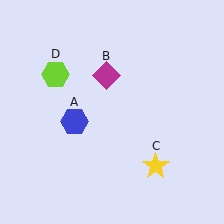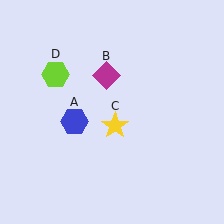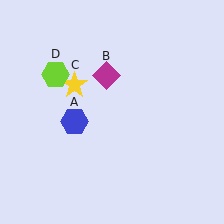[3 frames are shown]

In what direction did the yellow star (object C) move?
The yellow star (object C) moved up and to the left.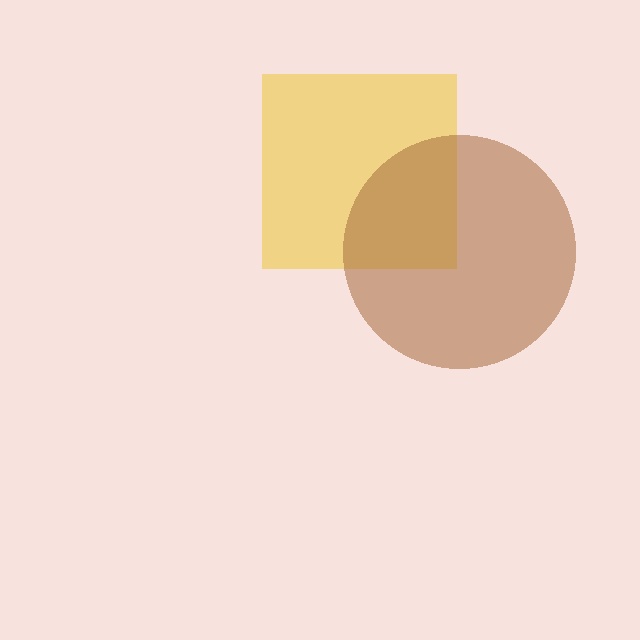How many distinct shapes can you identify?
There are 2 distinct shapes: a yellow square, a brown circle.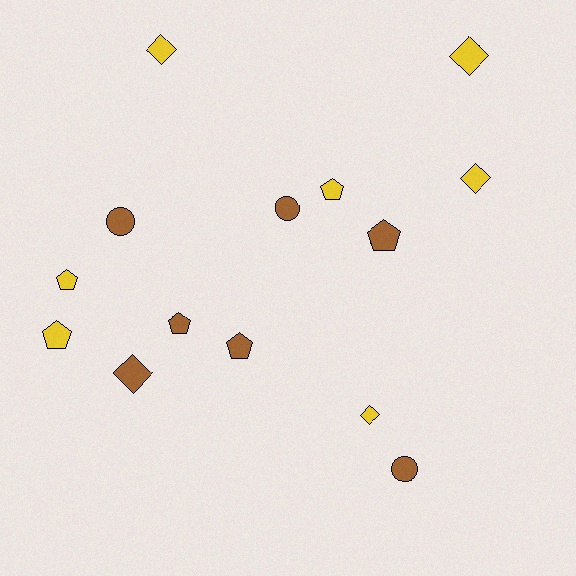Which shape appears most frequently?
Pentagon, with 6 objects.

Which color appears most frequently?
Brown, with 7 objects.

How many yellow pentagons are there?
There are 3 yellow pentagons.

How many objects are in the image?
There are 14 objects.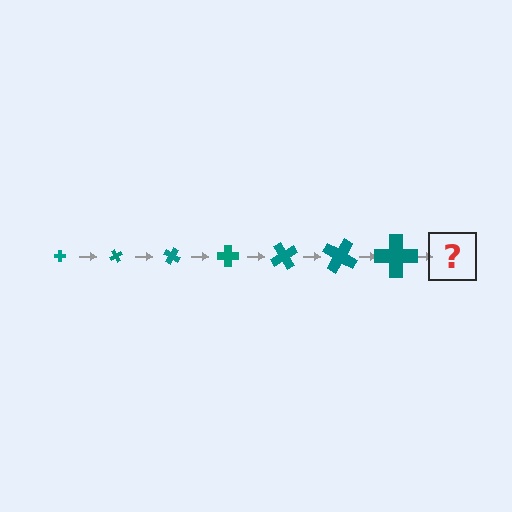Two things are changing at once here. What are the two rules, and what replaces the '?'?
The two rules are that the cross grows larger each step and it rotates 60 degrees each step. The '?' should be a cross, larger than the previous one and rotated 420 degrees from the start.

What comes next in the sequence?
The next element should be a cross, larger than the previous one and rotated 420 degrees from the start.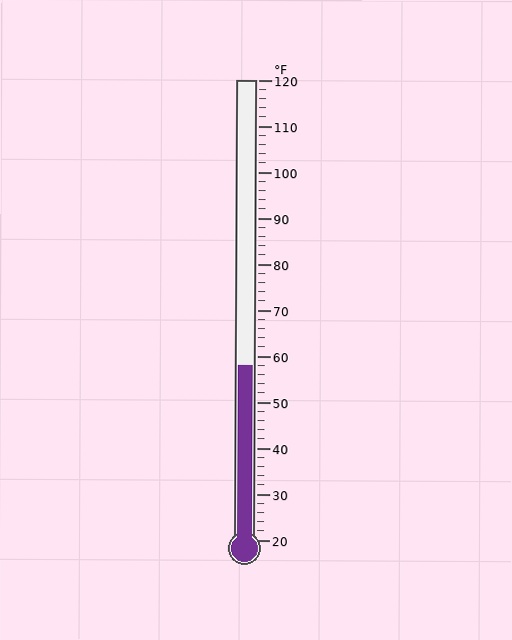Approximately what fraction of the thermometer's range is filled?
The thermometer is filled to approximately 40% of its range.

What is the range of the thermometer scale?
The thermometer scale ranges from 20°F to 120°F.